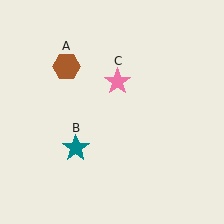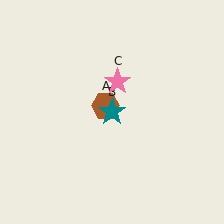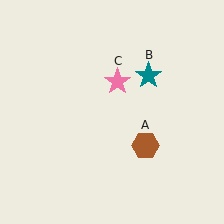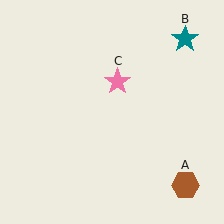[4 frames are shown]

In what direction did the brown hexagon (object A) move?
The brown hexagon (object A) moved down and to the right.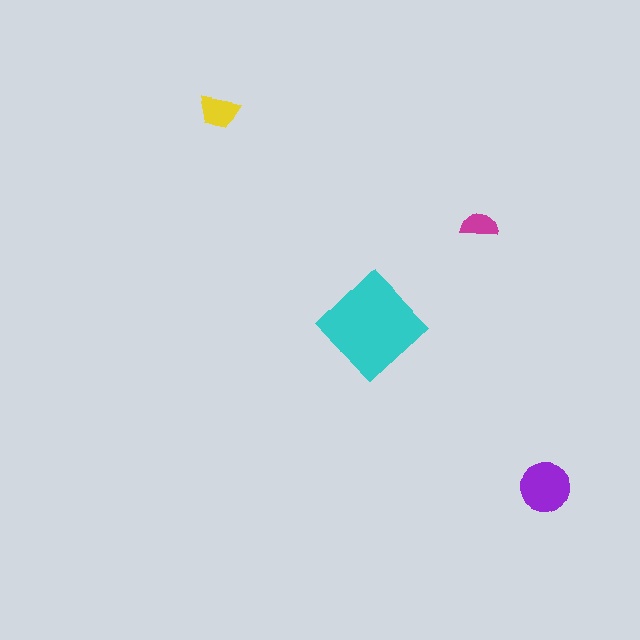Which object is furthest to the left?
The yellow trapezoid is leftmost.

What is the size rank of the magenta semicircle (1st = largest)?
4th.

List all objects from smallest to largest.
The magenta semicircle, the yellow trapezoid, the purple circle, the cyan diamond.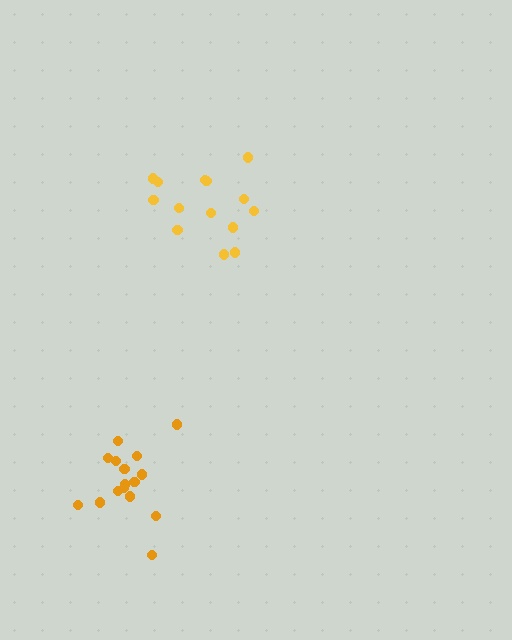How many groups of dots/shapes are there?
There are 2 groups.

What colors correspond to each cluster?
The clusters are colored: yellow, orange.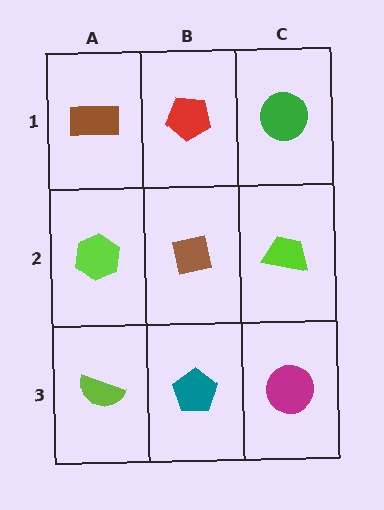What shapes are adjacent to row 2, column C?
A green circle (row 1, column C), a magenta circle (row 3, column C), a brown square (row 2, column B).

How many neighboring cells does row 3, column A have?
2.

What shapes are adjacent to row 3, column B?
A brown square (row 2, column B), a lime semicircle (row 3, column A), a magenta circle (row 3, column C).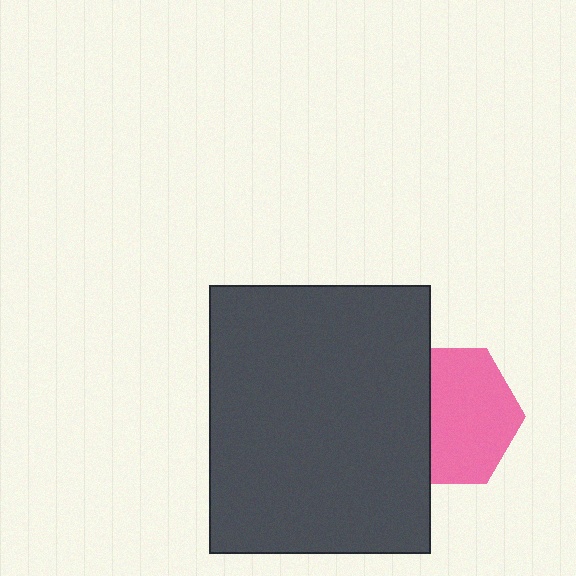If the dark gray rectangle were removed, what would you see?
You would see the complete pink hexagon.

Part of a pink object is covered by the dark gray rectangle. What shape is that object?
It is a hexagon.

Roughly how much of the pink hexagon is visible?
About half of it is visible (roughly 64%).